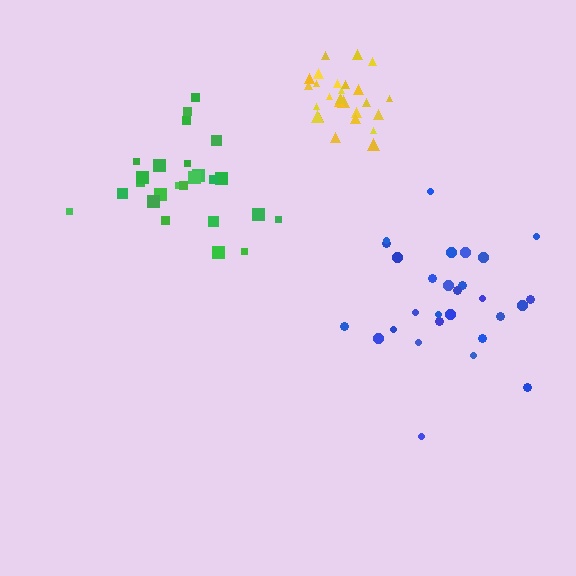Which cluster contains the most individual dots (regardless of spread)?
Blue (28).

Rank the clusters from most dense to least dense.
yellow, green, blue.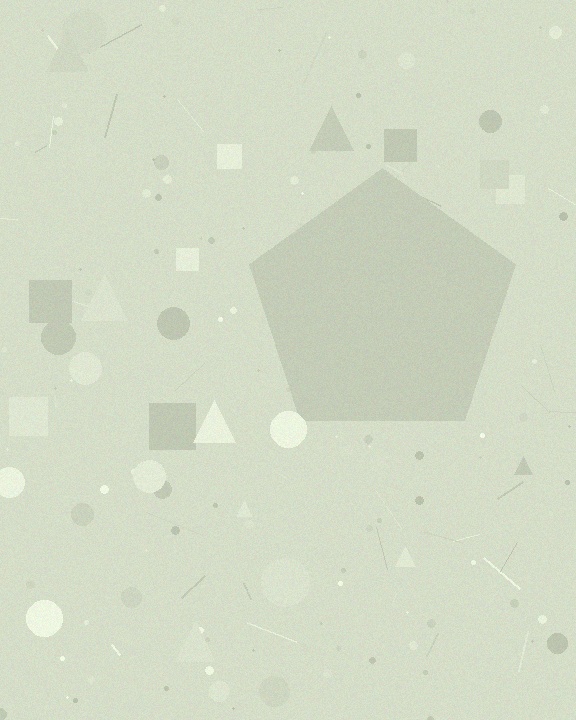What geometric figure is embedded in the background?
A pentagon is embedded in the background.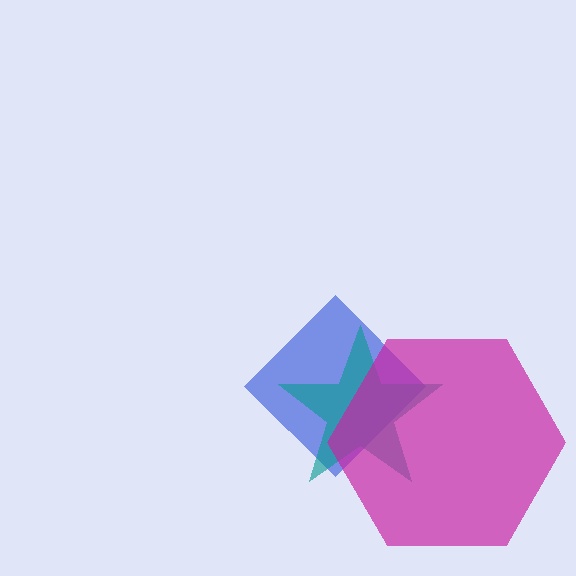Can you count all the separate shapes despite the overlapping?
Yes, there are 3 separate shapes.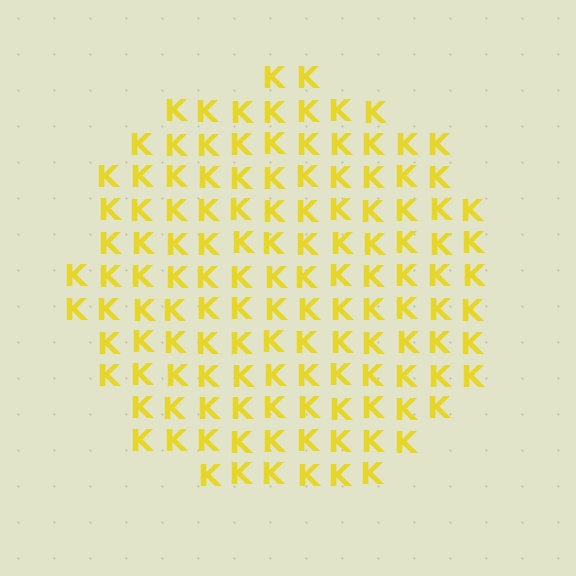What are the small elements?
The small elements are letter K's.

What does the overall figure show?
The overall figure shows a circle.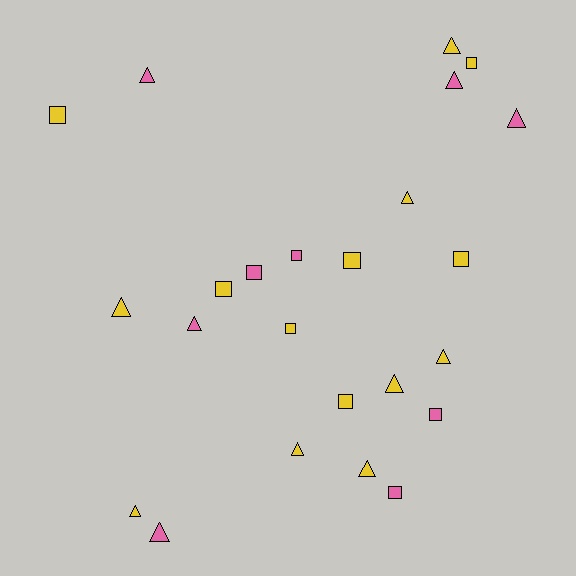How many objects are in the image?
There are 24 objects.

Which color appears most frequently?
Yellow, with 15 objects.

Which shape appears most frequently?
Triangle, with 13 objects.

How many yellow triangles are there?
There are 8 yellow triangles.